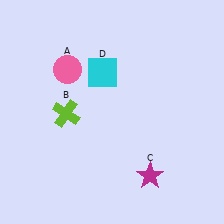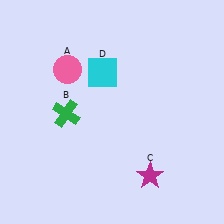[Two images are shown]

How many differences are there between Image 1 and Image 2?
There is 1 difference between the two images.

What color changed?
The cross (B) changed from lime in Image 1 to green in Image 2.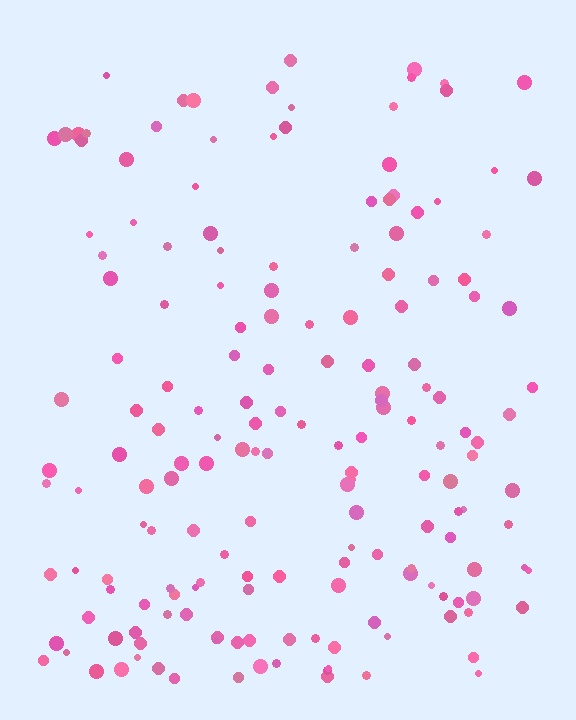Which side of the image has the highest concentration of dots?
The bottom.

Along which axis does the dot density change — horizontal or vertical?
Vertical.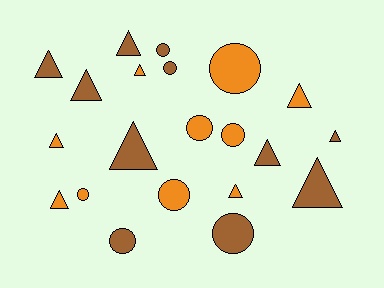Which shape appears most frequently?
Triangle, with 12 objects.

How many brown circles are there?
There are 4 brown circles.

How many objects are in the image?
There are 21 objects.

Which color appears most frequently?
Brown, with 11 objects.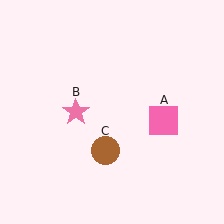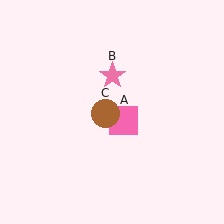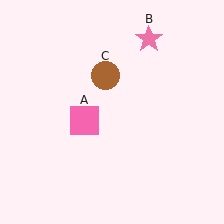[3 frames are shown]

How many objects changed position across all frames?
3 objects changed position: pink square (object A), pink star (object B), brown circle (object C).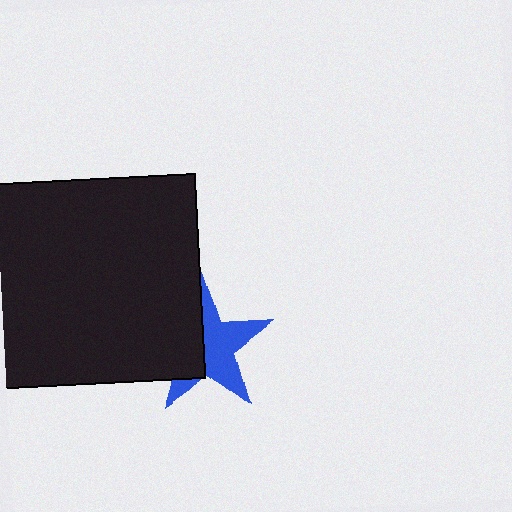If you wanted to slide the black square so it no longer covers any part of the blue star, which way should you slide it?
Slide it left — that is the most direct way to separate the two shapes.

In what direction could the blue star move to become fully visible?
The blue star could move right. That would shift it out from behind the black square entirely.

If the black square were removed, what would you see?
You would see the complete blue star.